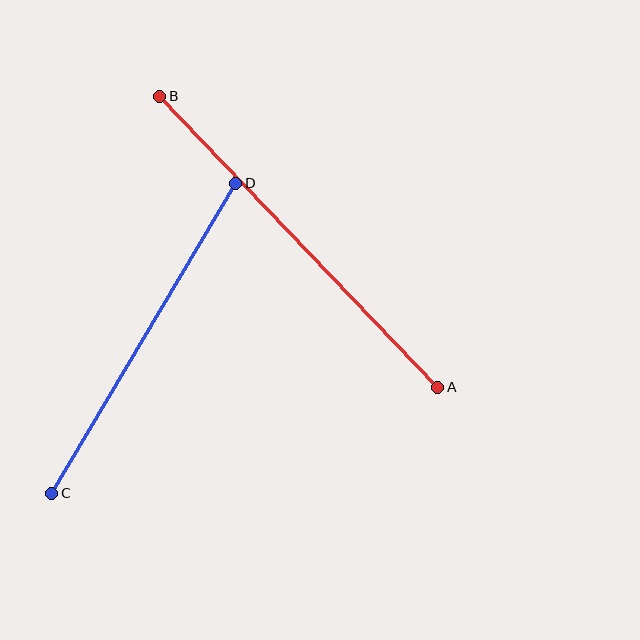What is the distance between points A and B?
The distance is approximately 403 pixels.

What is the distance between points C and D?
The distance is approximately 360 pixels.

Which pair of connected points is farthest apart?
Points A and B are farthest apart.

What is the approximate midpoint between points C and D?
The midpoint is at approximately (144, 338) pixels.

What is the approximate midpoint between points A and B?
The midpoint is at approximately (299, 242) pixels.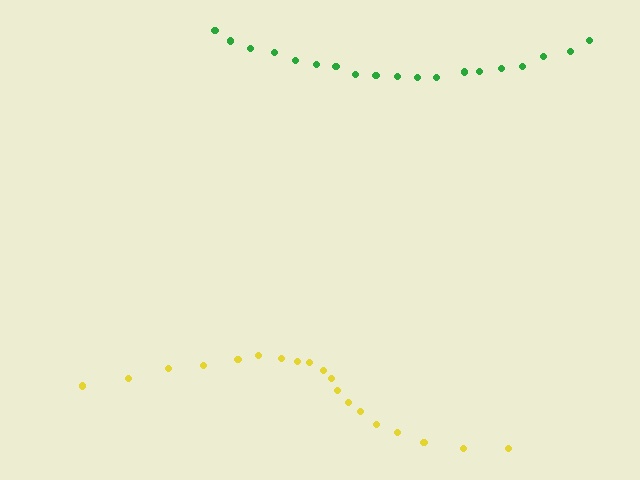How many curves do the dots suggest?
There are 2 distinct paths.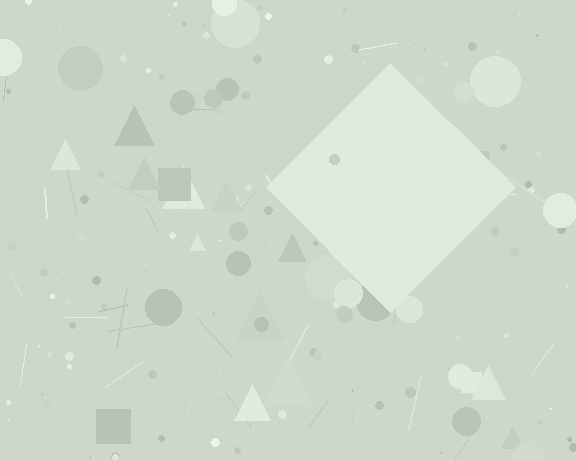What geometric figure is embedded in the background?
A diamond is embedded in the background.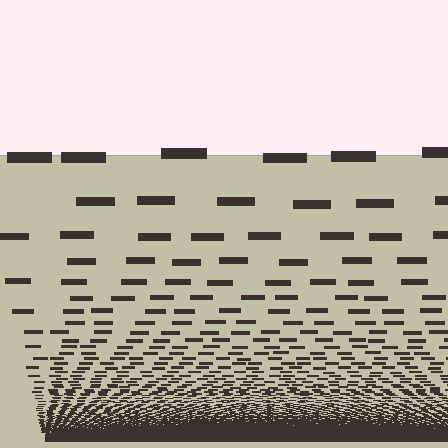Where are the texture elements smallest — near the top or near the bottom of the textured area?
Near the bottom.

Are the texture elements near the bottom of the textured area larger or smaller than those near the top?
Smaller. The gradient is inverted — elements near the bottom are smaller and denser.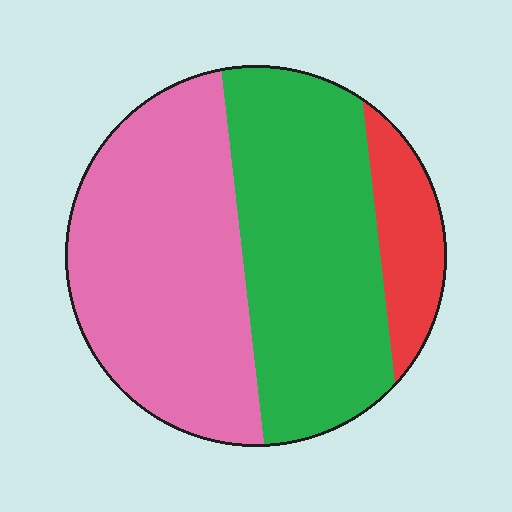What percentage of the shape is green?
Green covers 43% of the shape.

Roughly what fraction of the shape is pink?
Pink covers around 45% of the shape.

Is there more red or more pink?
Pink.